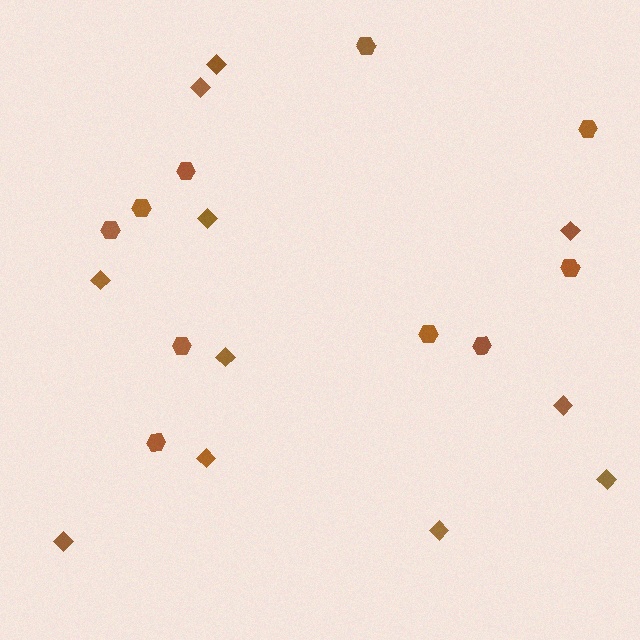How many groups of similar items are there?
There are 2 groups: one group of hexagons (10) and one group of diamonds (11).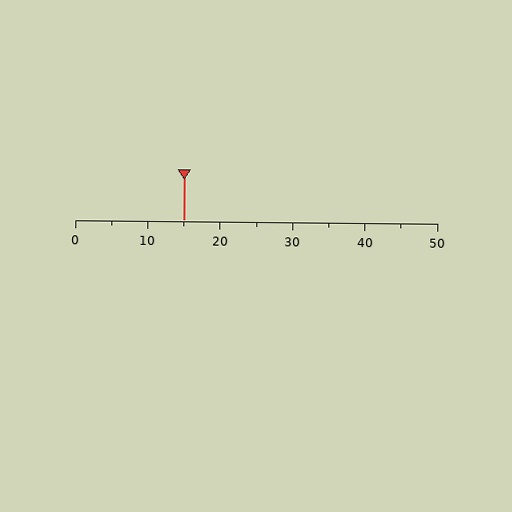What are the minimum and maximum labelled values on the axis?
The axis runs from 0 to 50.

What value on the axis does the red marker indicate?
The marker indicates approximately 15.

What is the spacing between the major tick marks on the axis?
The major ticks are spaced 10 apart.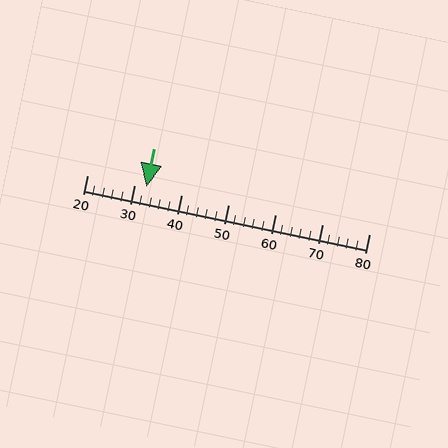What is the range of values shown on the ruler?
The ruler shows values from 20 to 80.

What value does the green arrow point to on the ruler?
The green arrow points to approximately 32.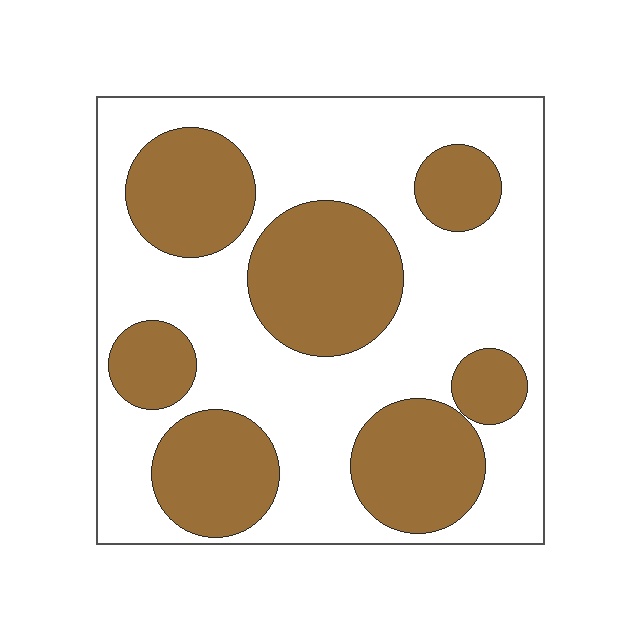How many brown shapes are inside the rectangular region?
7.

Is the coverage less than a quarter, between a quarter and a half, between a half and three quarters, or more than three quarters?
Between a quarter and a half.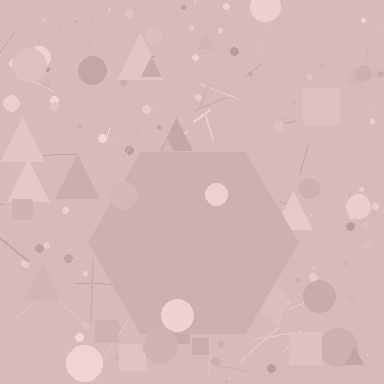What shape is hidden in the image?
A hexagon is hidden in the image.